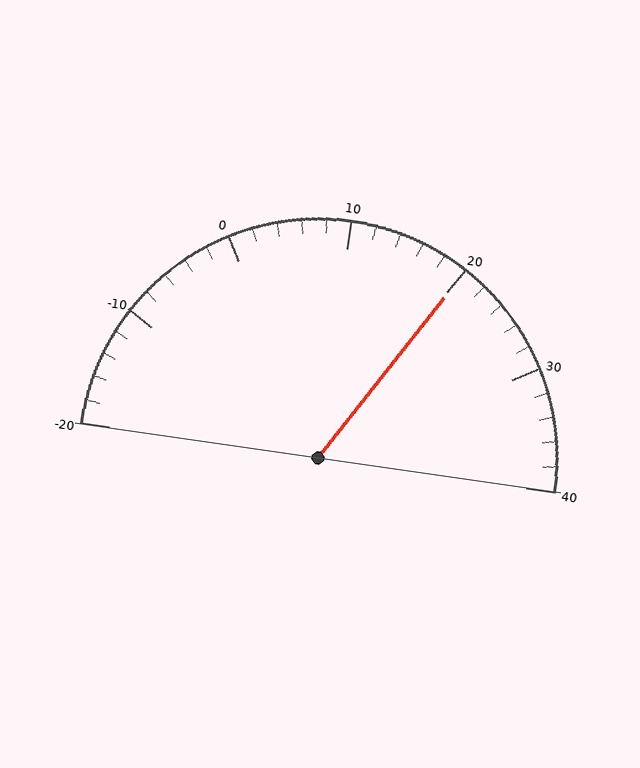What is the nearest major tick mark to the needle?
The nearest major tick mark is 20.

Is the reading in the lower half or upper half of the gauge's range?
The reading is in the upper half of the range (-20 to 40).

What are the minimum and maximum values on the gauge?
The gauge ranges from -20 to 40.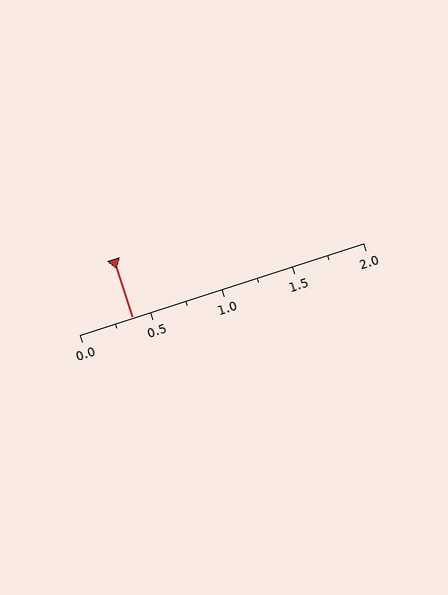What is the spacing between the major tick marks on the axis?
The major ticks are spaced 0.5 apart.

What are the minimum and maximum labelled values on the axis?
The axis runs from 0.0 to 2.0.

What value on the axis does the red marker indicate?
The marker indicates approximately 0.38.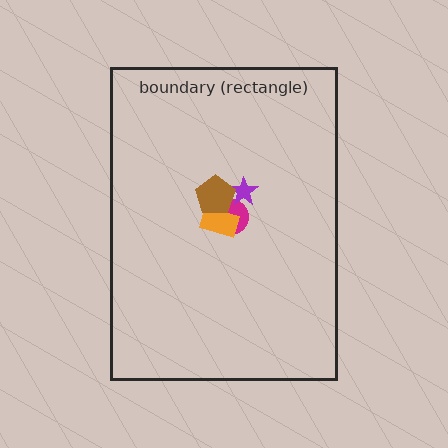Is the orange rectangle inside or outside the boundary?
Inside.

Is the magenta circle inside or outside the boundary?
Inside.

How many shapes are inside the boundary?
4 inside, 0 outside.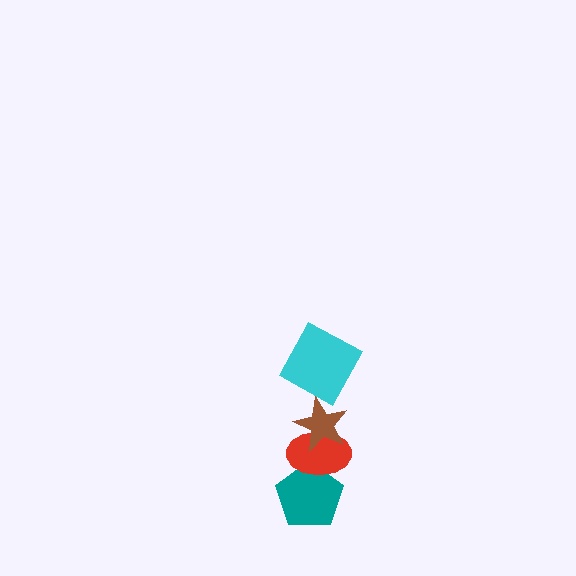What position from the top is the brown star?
The brown star is 2nd from the top.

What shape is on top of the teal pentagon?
The red ellipse is on top of the teal pentagon.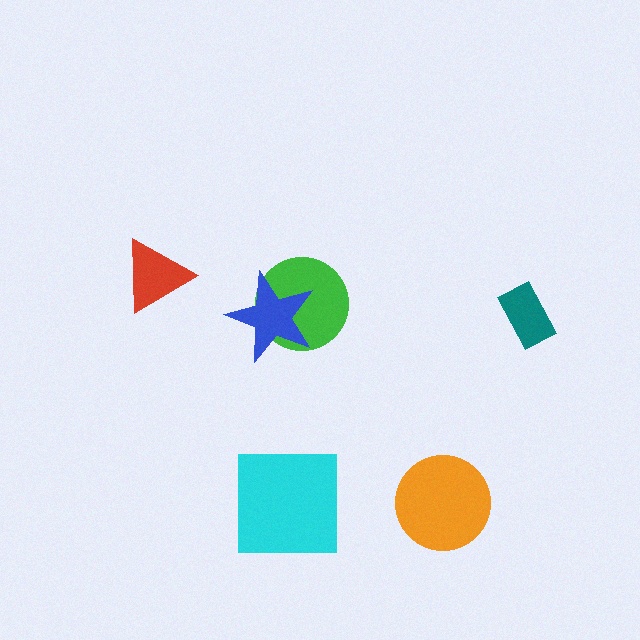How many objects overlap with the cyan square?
0 objects overlap with the cyan square.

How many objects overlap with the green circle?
1 object overlaps with the green circle.